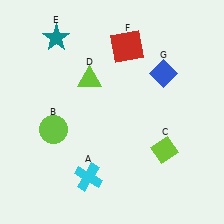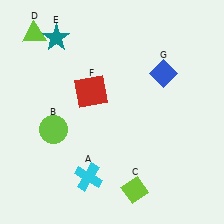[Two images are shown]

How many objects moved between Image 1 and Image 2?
3 objects moved between the two images.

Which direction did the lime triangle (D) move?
The lime triangle (D) moved left.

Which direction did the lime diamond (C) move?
The lime diamond (C) moved down.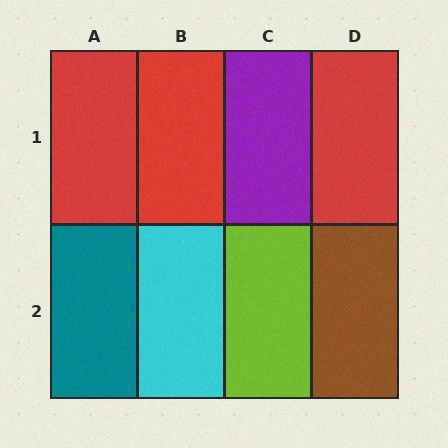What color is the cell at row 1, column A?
Red.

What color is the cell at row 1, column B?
Red.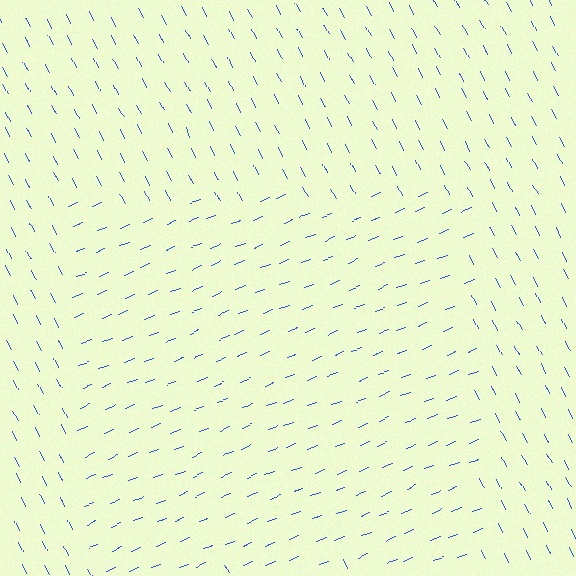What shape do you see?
I see a rectangle.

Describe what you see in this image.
The image is filled with small blue line segments. A rectangle region in the image has lines oriented differently from the surrounding lines, creating a visible texture boundary.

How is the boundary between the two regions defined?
The boundary is defined purely by a change in line orientation (approximately 85 degrees difference). All lines are the same color and thickness.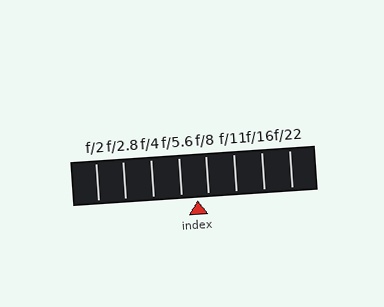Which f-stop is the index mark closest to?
The index mark is closest to f/8.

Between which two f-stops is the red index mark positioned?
The index mark is between f/5.6 and f/8.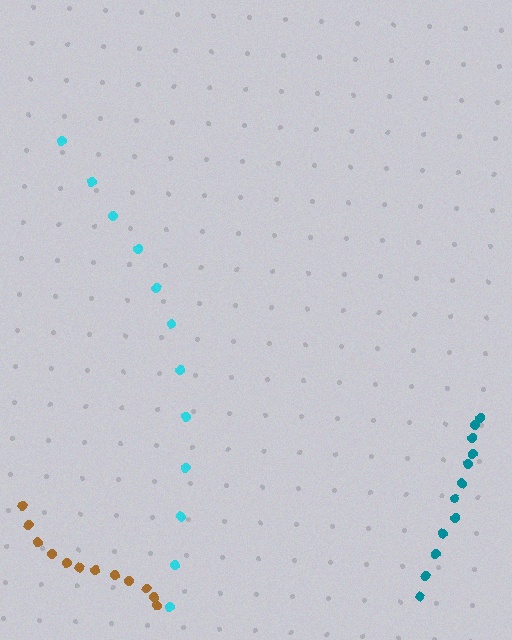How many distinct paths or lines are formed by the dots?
There are 3 distinct paths.